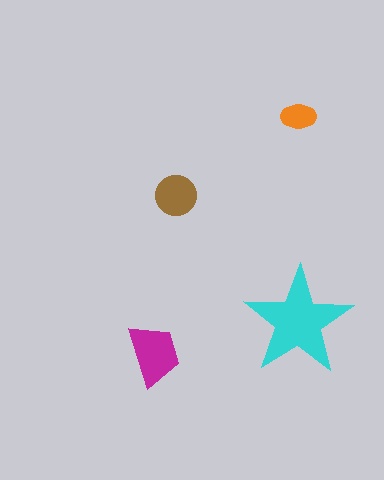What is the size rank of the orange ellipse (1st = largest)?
4th.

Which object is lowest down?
The magenta trapezoid is bottommost.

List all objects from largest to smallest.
The cyan star, the magenta trapezoid, the brown circle, the orange ellipse.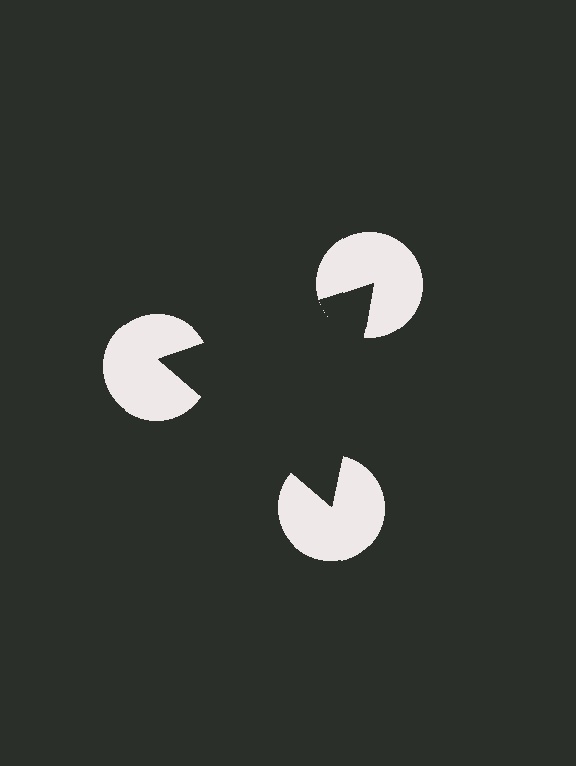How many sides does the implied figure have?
3 sides.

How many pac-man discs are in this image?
There are 3 — one at each vertex of the illusory triangle.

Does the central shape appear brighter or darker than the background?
It typically appears slightly darker than the background, even though no actual brightness change is drawn.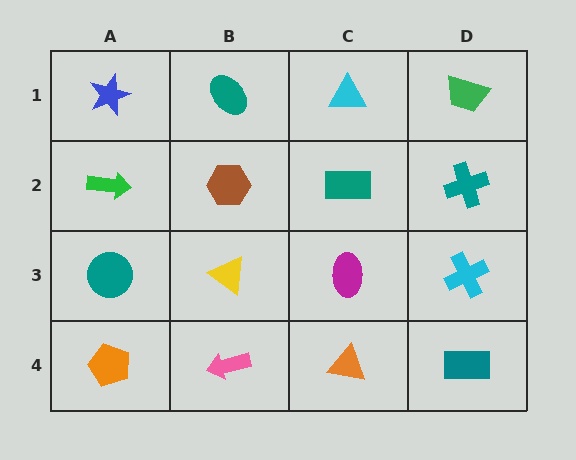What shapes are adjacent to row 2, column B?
A teal ellipse (row 1, column B), a yellow triangle (row 3, column B), a green arrow (row 2, column A), a teal rectangle (row 2, column C).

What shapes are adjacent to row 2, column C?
A cyan triangle (row 1, column C), a magenta ellipse (row 3, column C), a brown hexagon (row 2, column B), a teal cross (row 2, column D).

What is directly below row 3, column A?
An orange pentagon.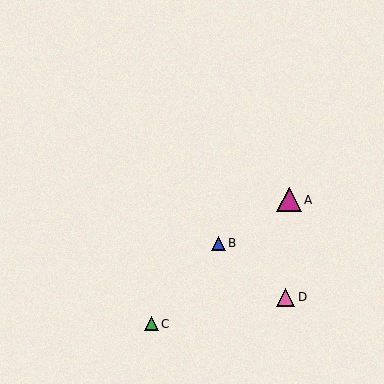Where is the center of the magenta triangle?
The center of the magenta triangle is at (289, 200).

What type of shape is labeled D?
Shape D is a pink triangle.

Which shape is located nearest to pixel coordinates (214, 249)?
The blue triangle (labeled B) at (218, 243) is nearest to that location.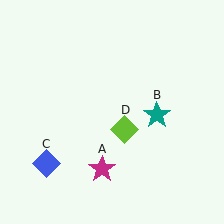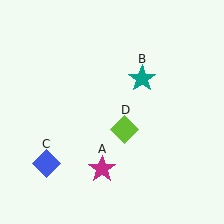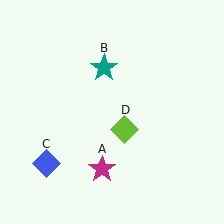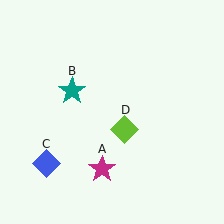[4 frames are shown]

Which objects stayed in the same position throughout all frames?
Magenta star (object A) and blue diamond (object C) and lime diamond (object D) remained stationary.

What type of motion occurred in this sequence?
The teal star (object B) rotated counterclockwise around the center of the scene.